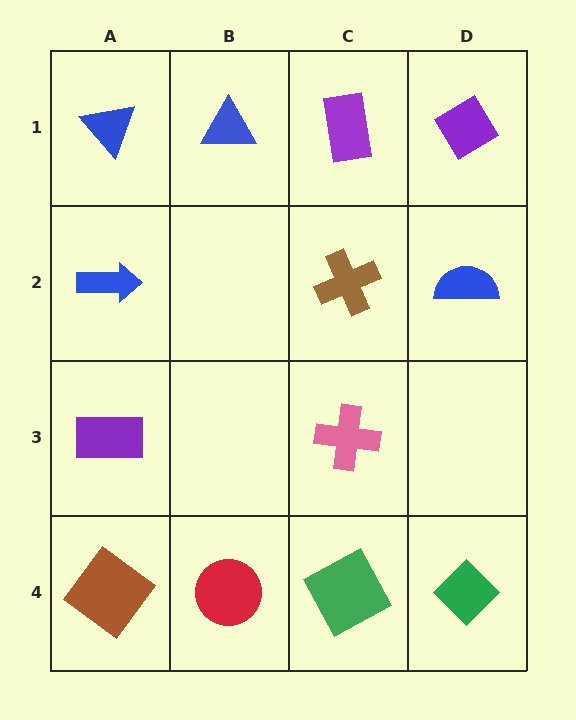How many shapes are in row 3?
2 shapes.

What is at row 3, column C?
A pink cross.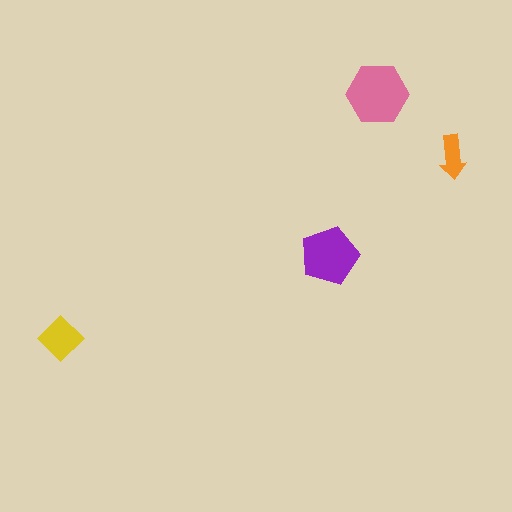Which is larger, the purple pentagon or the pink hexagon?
The pink hexagon.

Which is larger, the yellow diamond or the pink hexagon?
The pink hexagon.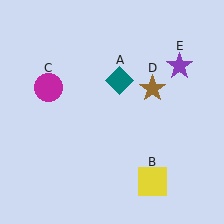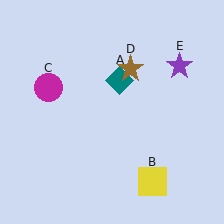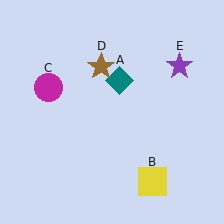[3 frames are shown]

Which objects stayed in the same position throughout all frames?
Teal diamond (object A) and yellow square (object B) and magenta circle (object C) and purple star (object E) remained stationary.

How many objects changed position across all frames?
1 object changed position: brown star (object D).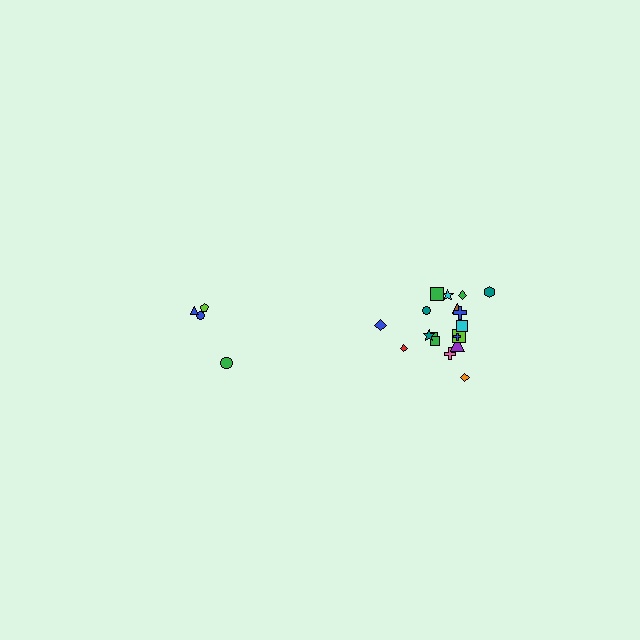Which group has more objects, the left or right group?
The right group.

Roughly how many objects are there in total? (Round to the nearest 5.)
Roughly 20 objects in total.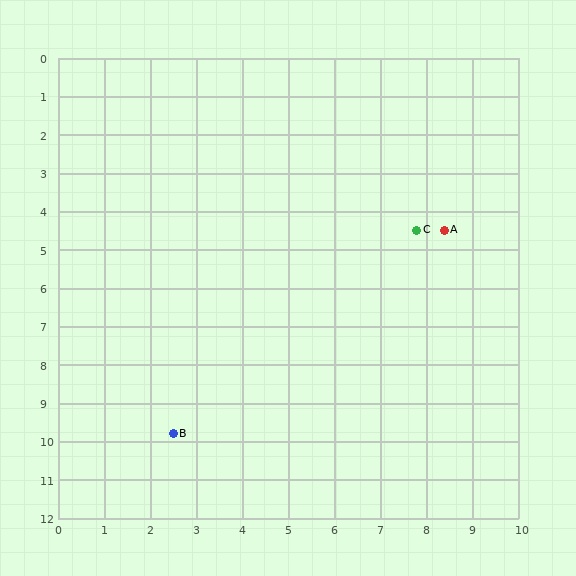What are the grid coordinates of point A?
Point A is at approximately (8.4, 4.5).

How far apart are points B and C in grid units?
Points B and C are about 7.5 grid units apart.